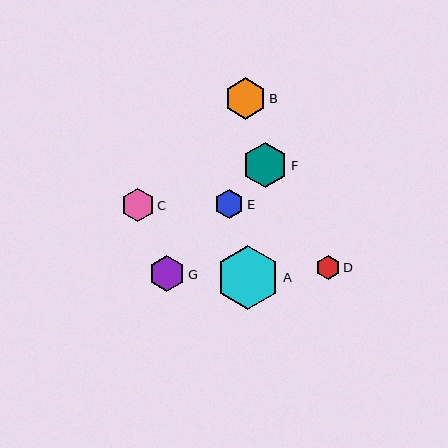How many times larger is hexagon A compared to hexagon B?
Hexagon A is approximately 1.5 times the size of hexagon B.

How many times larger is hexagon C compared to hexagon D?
Hexagon C is approximately 1.4 times the size of hexagon D.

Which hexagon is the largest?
Hexagon A is the largest with a size of approximately 64 pixels.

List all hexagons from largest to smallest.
From largest to smallest: A, F, B, G, C, E, D.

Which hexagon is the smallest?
Hexagon D is the smallest with a size of approximately 24 pixels.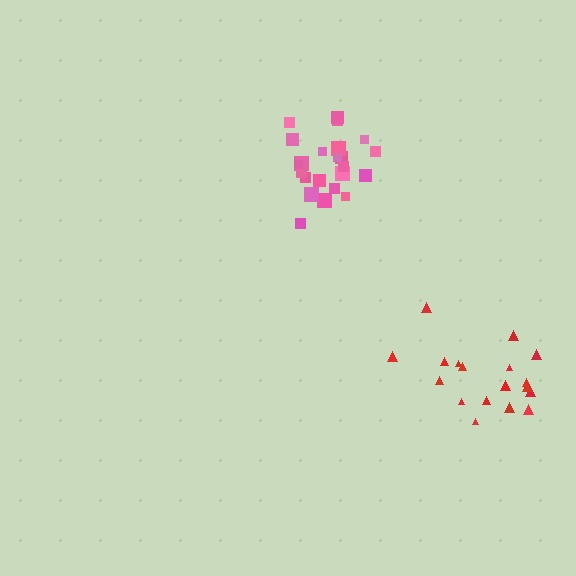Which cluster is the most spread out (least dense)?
Red.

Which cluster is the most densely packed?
Pink.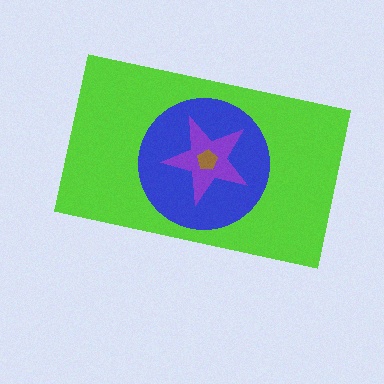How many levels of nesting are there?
4.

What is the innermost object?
The brown pentagon.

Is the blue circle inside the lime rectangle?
Yes.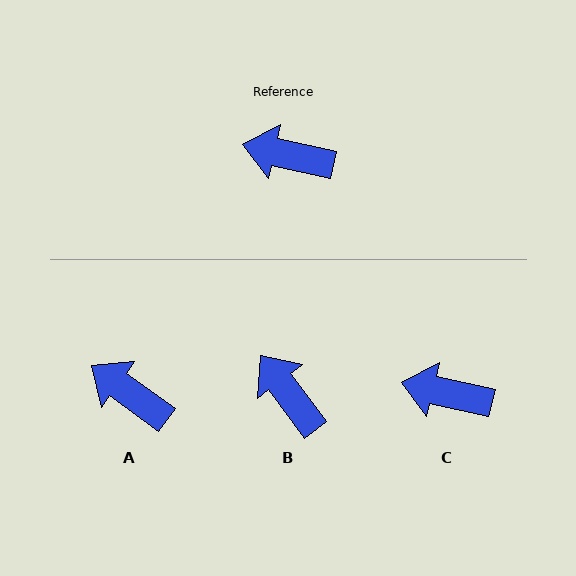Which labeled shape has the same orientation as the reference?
C.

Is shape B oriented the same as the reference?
No, it is off by about 40 degrees.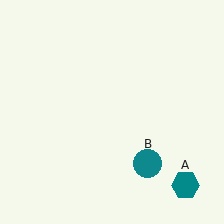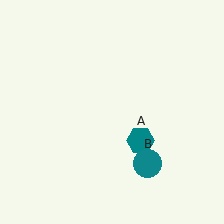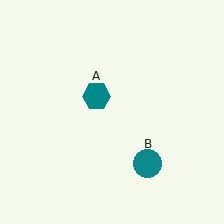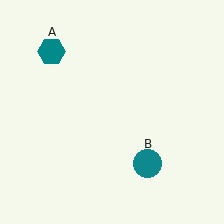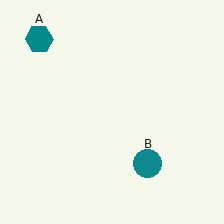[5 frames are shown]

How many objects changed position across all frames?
1 object changed position: teal hexagon (object A).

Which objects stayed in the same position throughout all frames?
Teal circle (object B) remained stationary.